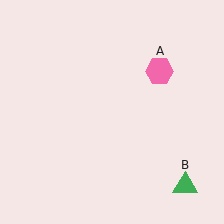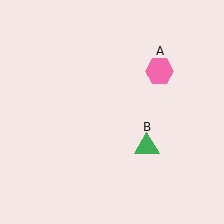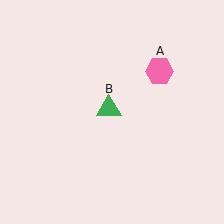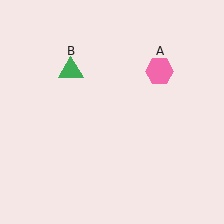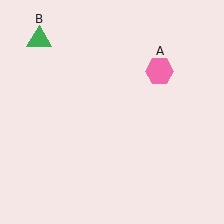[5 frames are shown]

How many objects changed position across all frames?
1 object changed position: green triangle (object B).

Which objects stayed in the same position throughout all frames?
Pink hexagon (object A) remained stationary.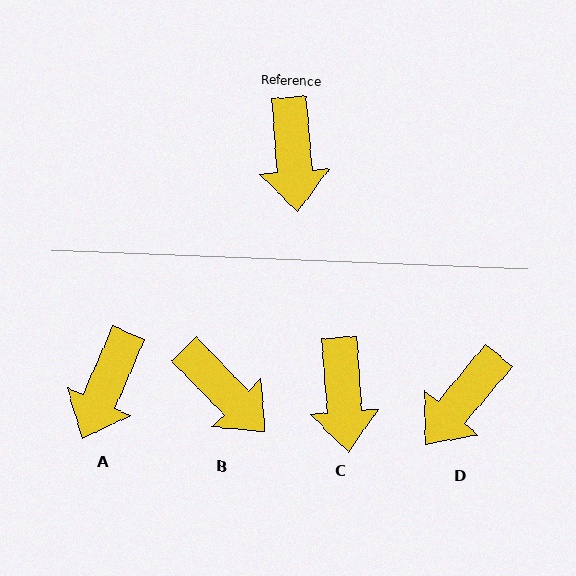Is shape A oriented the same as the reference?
No, it is off by about 28 degrees.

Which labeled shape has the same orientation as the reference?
C.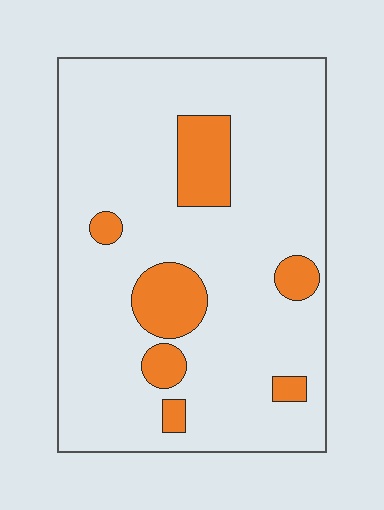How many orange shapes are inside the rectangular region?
7.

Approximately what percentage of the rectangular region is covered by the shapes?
Approximately 15%.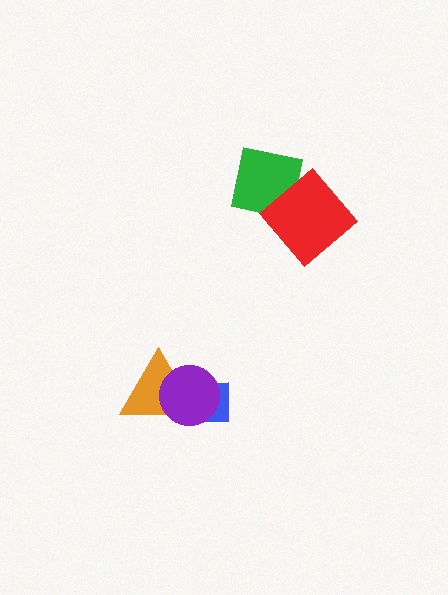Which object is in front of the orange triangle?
The purple circle is in front of the orange triangle.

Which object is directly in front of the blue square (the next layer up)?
The orange triangle is directly in front of the blue square.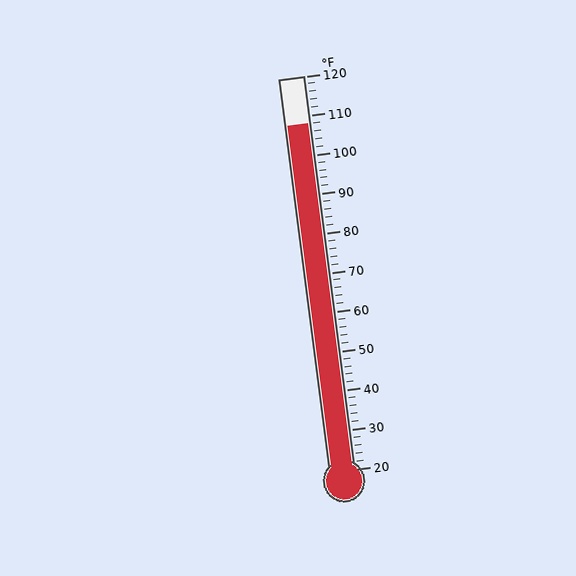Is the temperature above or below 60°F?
The temperature is above 60°F.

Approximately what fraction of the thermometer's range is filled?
The thermometer is filled to approximately 90% of its range.